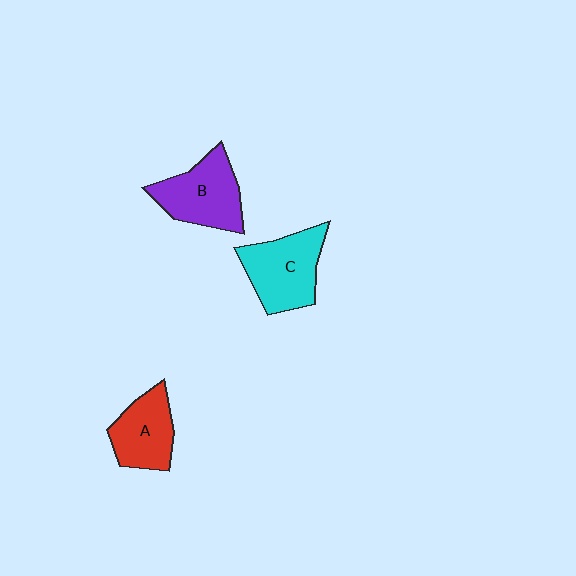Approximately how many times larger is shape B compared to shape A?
Approximately 1.2 times.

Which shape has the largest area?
Shape C (cyan).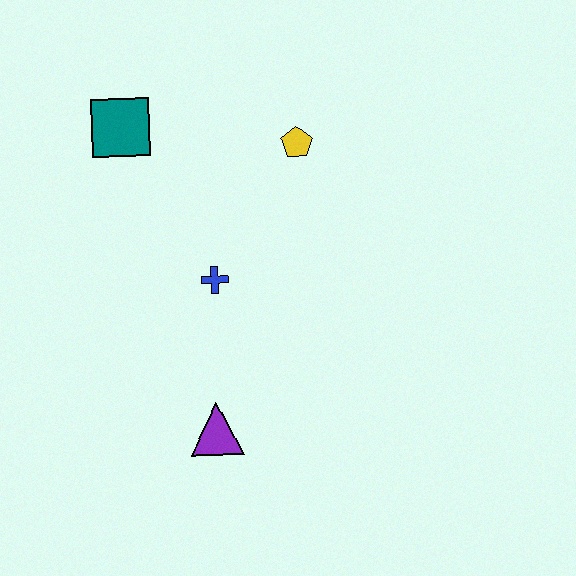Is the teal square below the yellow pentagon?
No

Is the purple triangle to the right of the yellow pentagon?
No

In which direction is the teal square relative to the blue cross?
The teal square is above the blue cross.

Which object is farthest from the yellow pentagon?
The purple triangle is farthest from the yellow pentagon.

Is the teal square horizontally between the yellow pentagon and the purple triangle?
No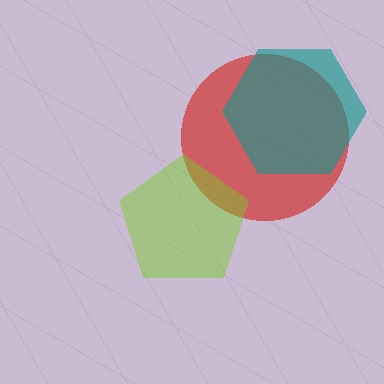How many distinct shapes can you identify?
There are 3 distinct shapes: a red circle, a lime pentagon, a teal hexagon.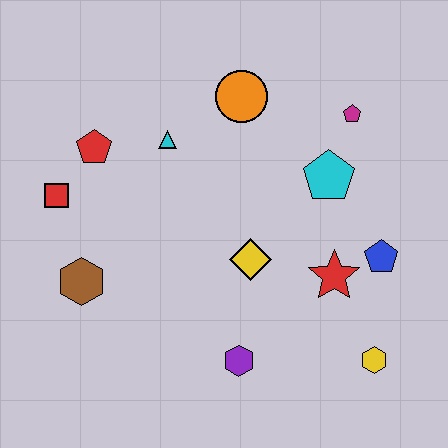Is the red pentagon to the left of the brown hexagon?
No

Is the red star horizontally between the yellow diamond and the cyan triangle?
No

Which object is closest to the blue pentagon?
The red star is closest to the blue pentagon.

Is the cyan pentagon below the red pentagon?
Yes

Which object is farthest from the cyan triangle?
The yellow hexagon is farthest from the cyan triangle.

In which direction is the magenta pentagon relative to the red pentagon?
The magenta pentagon is to the right of the red pentagon.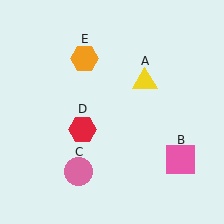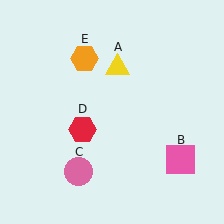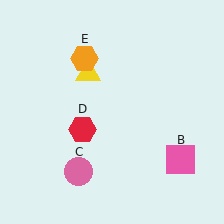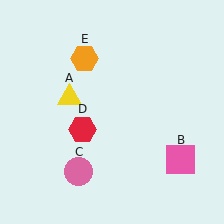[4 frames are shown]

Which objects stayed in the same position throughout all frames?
Pink square (object B) and pink circle (object C) and red hexagon (object D) and orange hexagon (object E) remained stationary.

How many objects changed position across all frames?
1 object changed position: yellow triangle (object A).